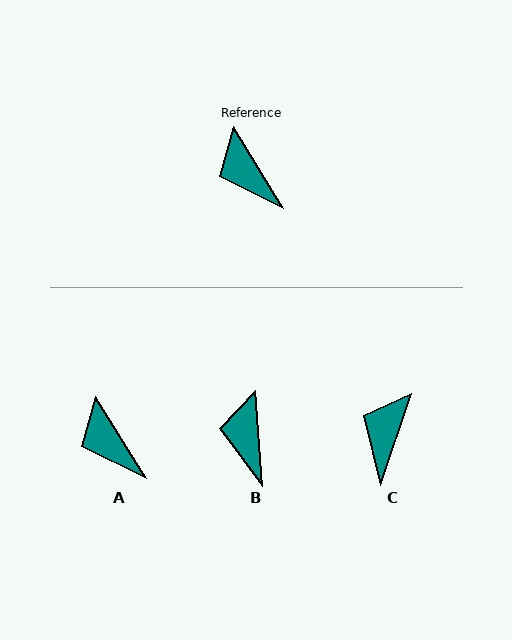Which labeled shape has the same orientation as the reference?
A.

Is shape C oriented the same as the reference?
No, it is off by about 50 degrees.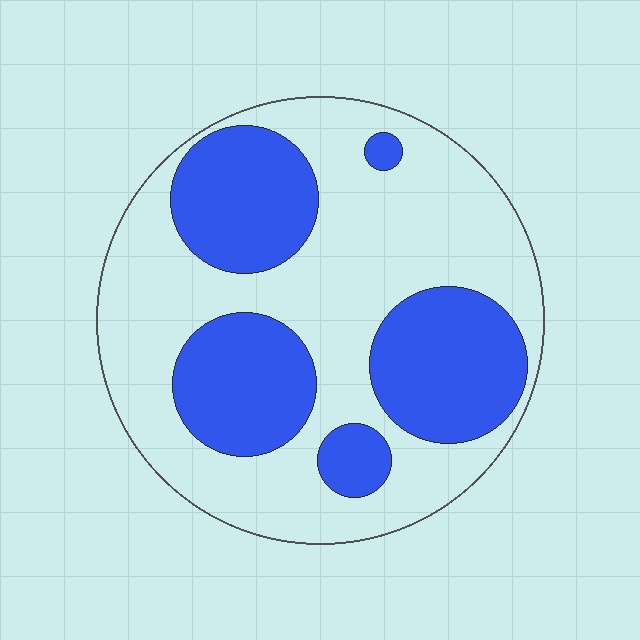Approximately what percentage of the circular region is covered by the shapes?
Approximately 35%.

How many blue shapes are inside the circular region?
5.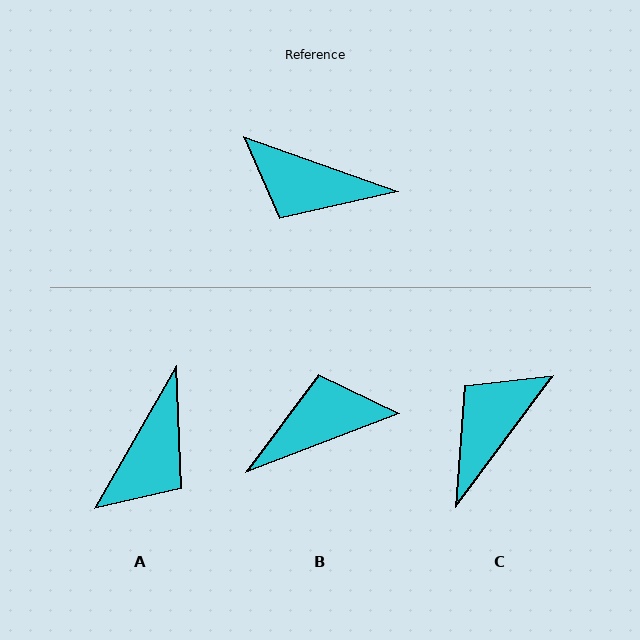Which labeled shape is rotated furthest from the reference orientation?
B, about 140 degrees away.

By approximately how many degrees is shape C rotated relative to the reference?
Approximately 107 degrees clockwise.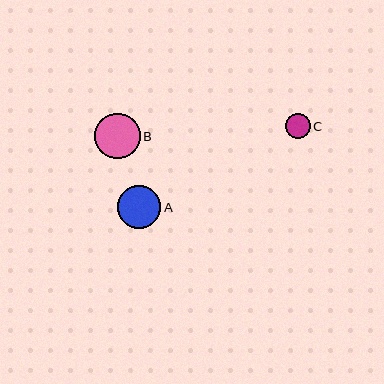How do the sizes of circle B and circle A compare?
Circle B and circle A are approximately the same size.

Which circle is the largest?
Circle B is the largest with a size of approximately 46 pixels.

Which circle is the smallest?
Circle C is the smallest with a size of approximately 25 pixels.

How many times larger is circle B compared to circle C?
Circle B is approximately 1.8 times the size of circle C.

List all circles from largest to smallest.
From largest to smallest: B, A, C.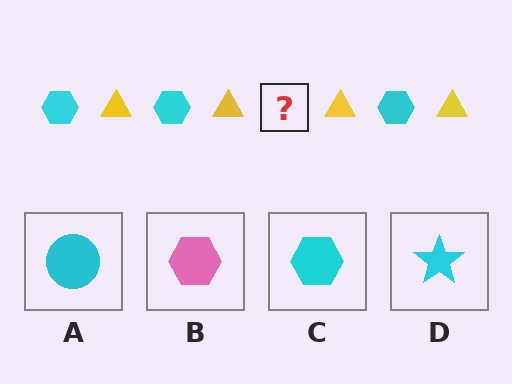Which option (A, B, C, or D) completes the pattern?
C.